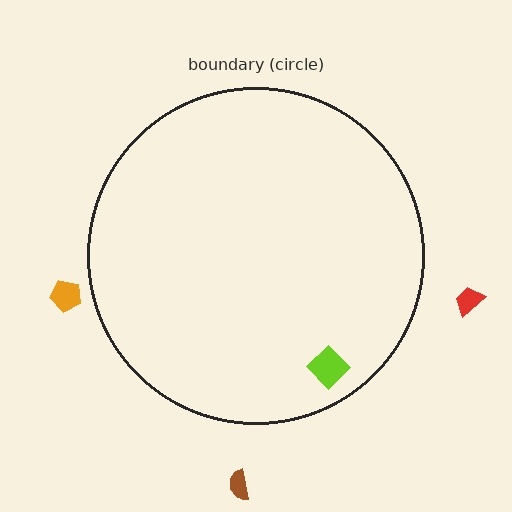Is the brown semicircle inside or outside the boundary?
Outside.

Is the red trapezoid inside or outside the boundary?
Outside.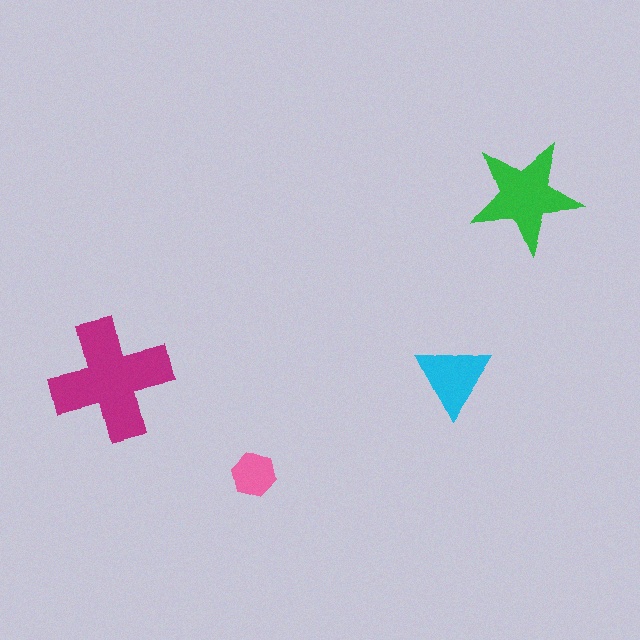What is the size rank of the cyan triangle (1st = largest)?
3rd.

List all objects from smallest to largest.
The pink hexagon, the cyan triangle, the green star, the magenta cross.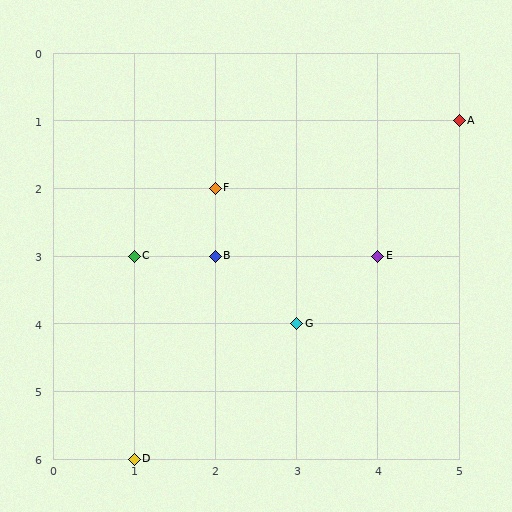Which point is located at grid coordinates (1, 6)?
Point D is at (1, 6).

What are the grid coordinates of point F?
Point F is at grid coordinates (2, 2).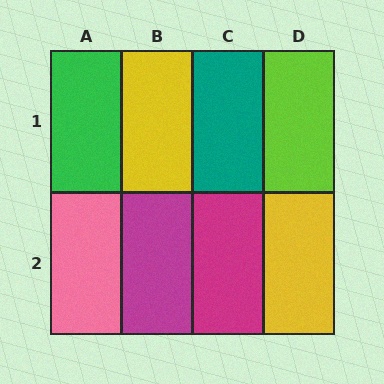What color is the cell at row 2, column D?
Yellow.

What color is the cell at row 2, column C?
Magenta.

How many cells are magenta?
2 cells are magenta.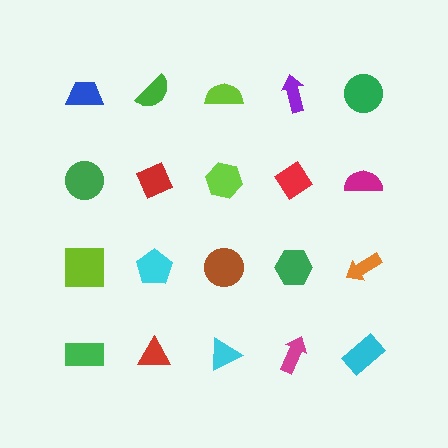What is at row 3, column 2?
A cyan pentagon.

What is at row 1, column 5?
A green circle.